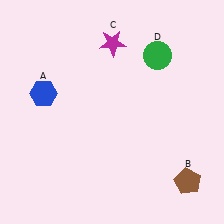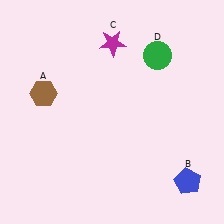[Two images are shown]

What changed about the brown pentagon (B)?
In Image 1, B is brown. In Image 2, it changed to blue.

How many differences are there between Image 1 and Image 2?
There are 2 differences between the two images.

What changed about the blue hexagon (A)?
In Image 1, A is blue. In Image 2, it changed to brown.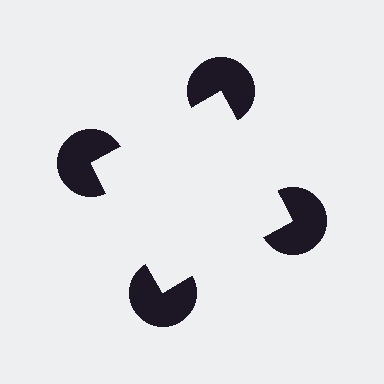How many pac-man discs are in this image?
There are 4 — one at each vertex of the illusory square.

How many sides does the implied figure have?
4 sides.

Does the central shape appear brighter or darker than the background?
It typically appears slightly brighter than the background, even though no actual brightness change is drawn.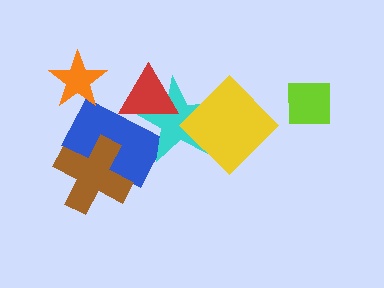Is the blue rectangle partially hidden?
Yes, it is partially covered by another shape.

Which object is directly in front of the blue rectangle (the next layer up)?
The brown cross is directly in front of the blue rectangle.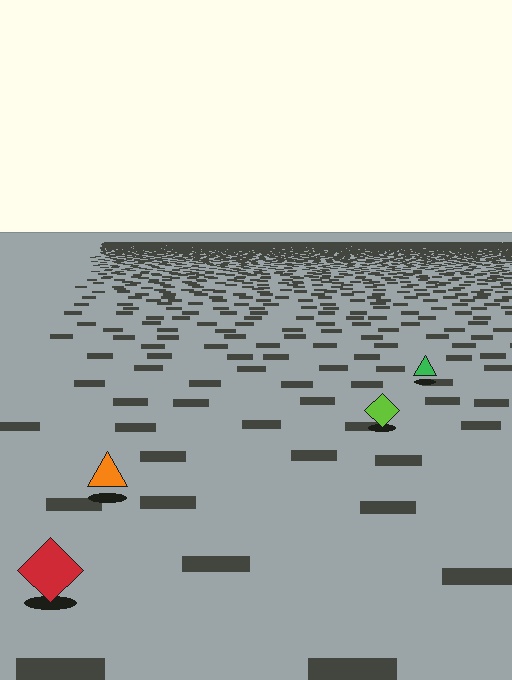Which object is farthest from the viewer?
The green triangle is farthest from the viewer. It appears smaller and the ground texture around it is denser.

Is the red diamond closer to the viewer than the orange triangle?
Yes. The red diamond is closer — you can tell from the texture gradient: the ground texture is coarser near it.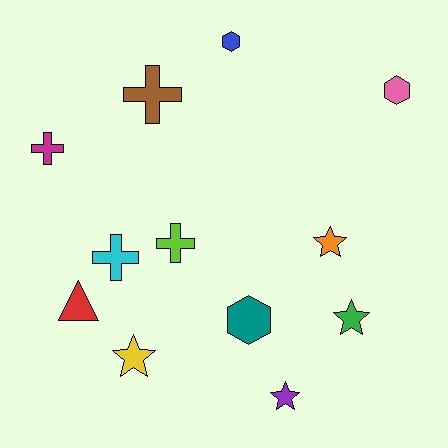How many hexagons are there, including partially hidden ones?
There are 3 hexagons.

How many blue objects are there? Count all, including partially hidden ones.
There is 1 blue object.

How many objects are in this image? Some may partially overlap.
There are 12 objects.